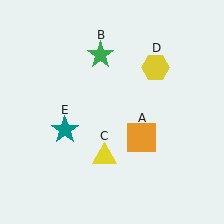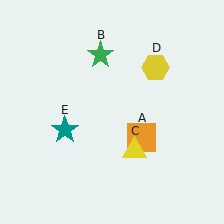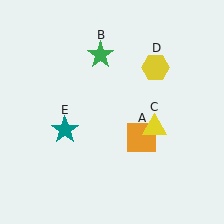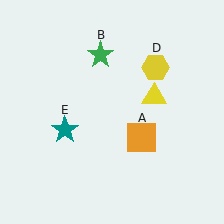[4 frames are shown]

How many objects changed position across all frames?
1 object changed position: yellow triangle (object C).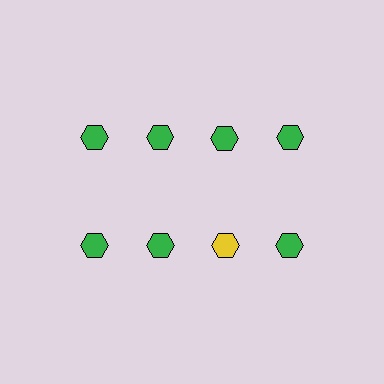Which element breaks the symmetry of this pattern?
The yellow hexagon in the second row, center column breaks the symmetry. All other shapes are green hexagons.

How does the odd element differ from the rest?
It has a different color: yellow instead of green.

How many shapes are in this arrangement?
There are 8 shapes arranged in a grid pattern.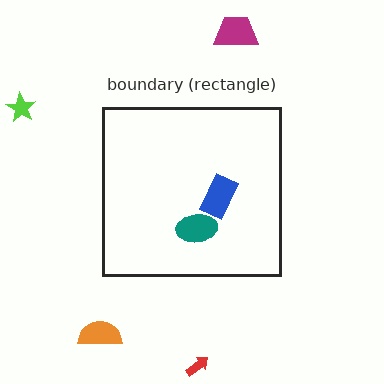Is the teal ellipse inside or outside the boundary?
Inside.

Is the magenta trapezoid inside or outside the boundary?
Outside.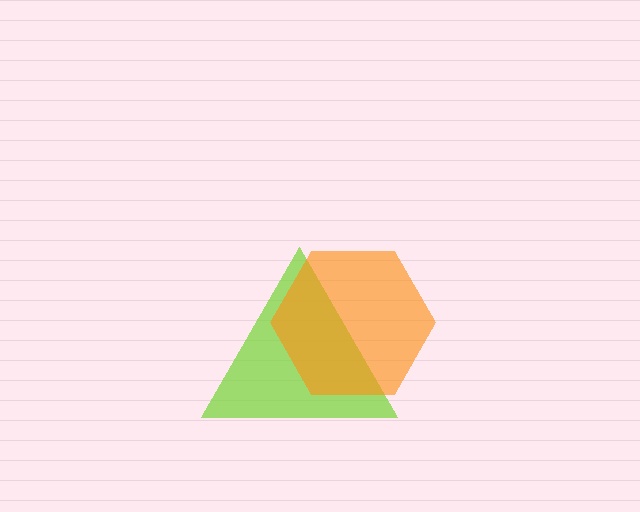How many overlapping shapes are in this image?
There are 2 overlapping shapes in the image.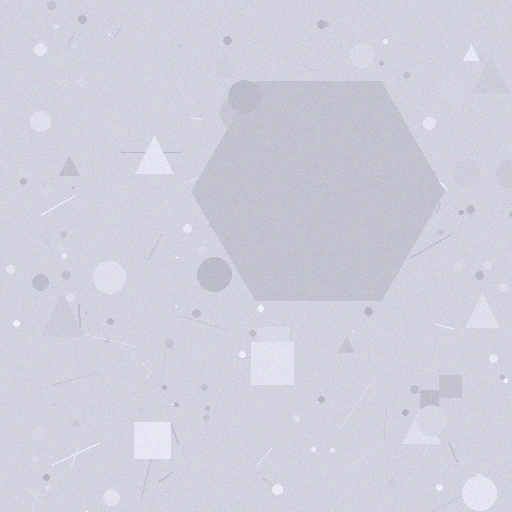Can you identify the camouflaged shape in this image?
The camouflaged shape is a hexagon.